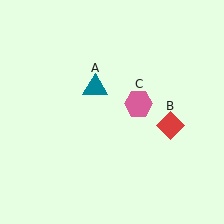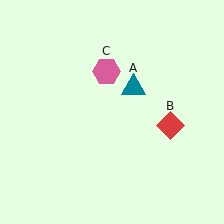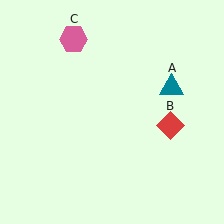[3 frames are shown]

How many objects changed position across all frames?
2 objects changed position: teal triangle (object A), pink hexagon (object C).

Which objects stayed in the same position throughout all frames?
Red diamond (object B) remained stationary.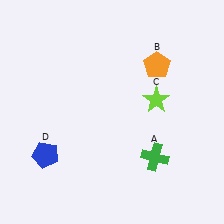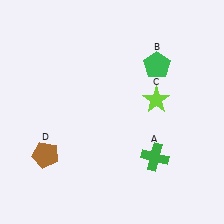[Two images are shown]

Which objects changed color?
B changed from orange to green. D changed from blue to brown.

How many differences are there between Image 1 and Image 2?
There are 2 differences between the two images.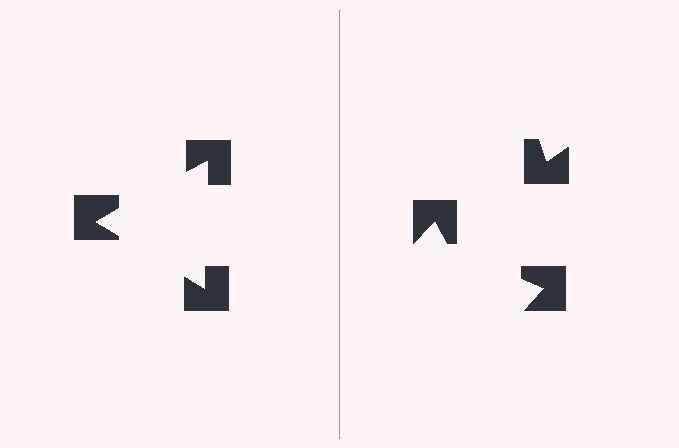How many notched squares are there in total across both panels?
6 — 3 on each side.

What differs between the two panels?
The notched squares are positioned identically on both sides; only the wedge orientations differ. On the left they align to a triangle; on the right they are misaligned.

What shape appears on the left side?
An illusory triangle.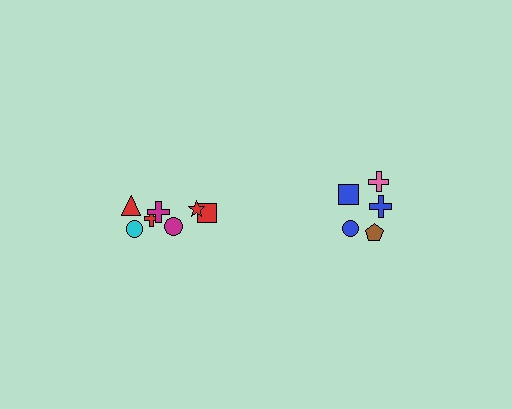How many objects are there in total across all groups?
There are 12 objects.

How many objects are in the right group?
There are 5 objects.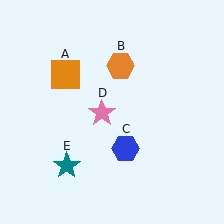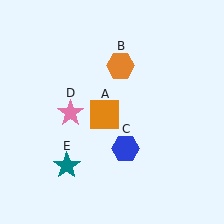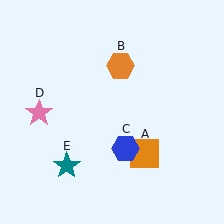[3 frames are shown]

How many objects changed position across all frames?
2 objects changed position: orange square (object A), pink star (object D).